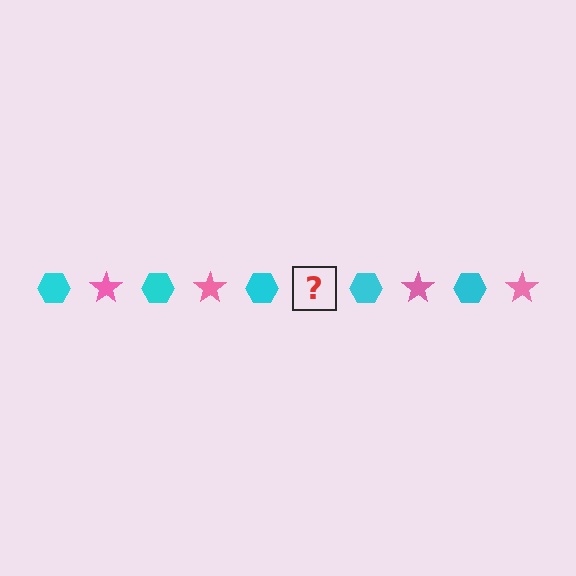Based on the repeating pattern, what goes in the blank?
The blank should be a pink star.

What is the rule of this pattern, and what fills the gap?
The rule is that the pattern alternates between cyan hexagon and pink star. The gap should be filled with a pink star.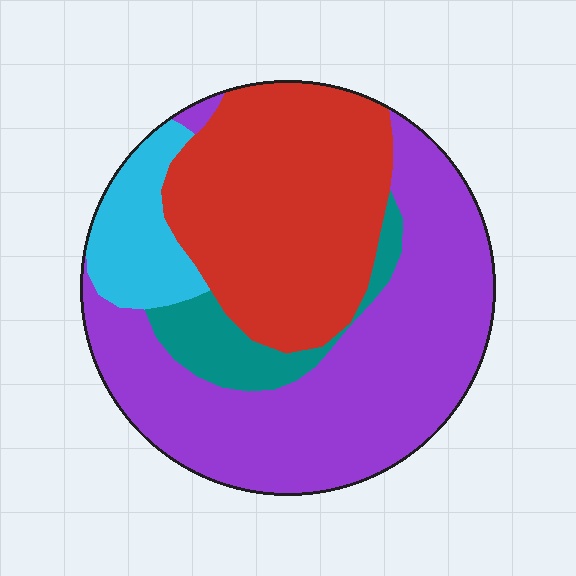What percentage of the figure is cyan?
Cyan covers 10% of the figure.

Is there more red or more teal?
Red.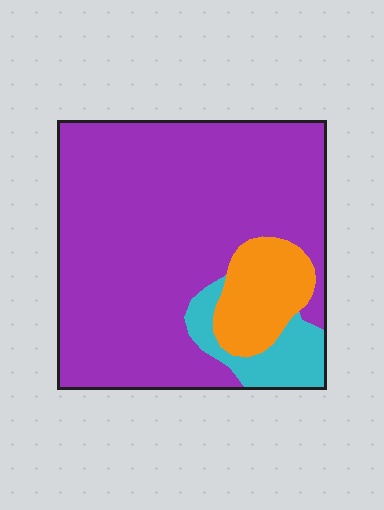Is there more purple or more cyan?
Purple.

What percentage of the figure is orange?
Orange covers about 10% of the figure.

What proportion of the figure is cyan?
Cyan covers 9% of the figure.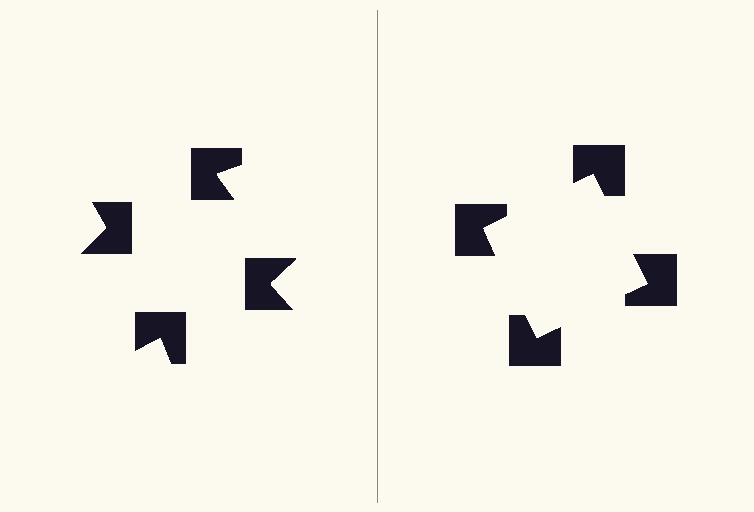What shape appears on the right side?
An illusory square.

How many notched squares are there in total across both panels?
8 — 4 on each side.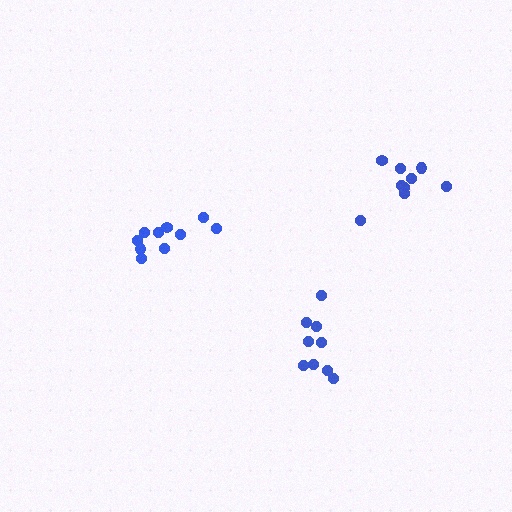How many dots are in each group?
Group 1: 9 dots, Group 2: 10 dots, Group 3: 9 dots (28 total).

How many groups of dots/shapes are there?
There are 3 groups.